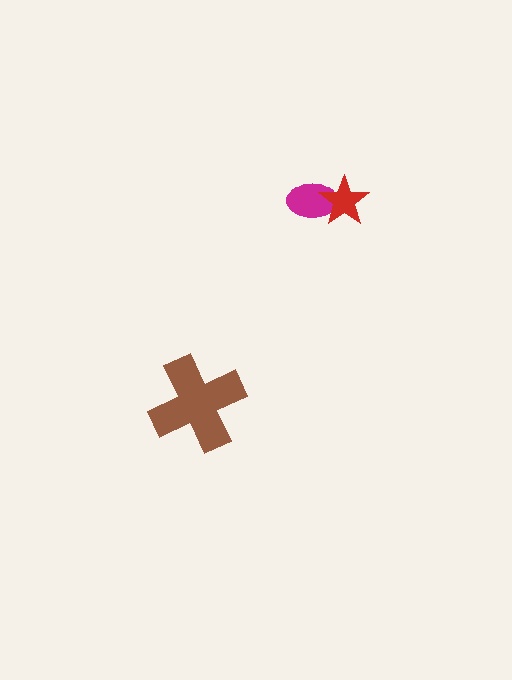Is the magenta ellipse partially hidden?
Yes, it is partially covered by another shape.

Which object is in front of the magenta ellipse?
The red star is in front of the magenta ellipse.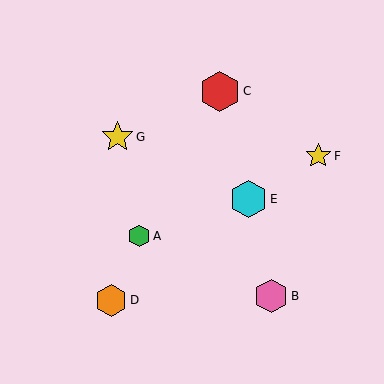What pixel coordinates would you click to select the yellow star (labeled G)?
Click at (118, 137) to select the yellow star G.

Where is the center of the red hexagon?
The center of the red hexagon is at (220, 91).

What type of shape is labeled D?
Shape D is an orange hexagon.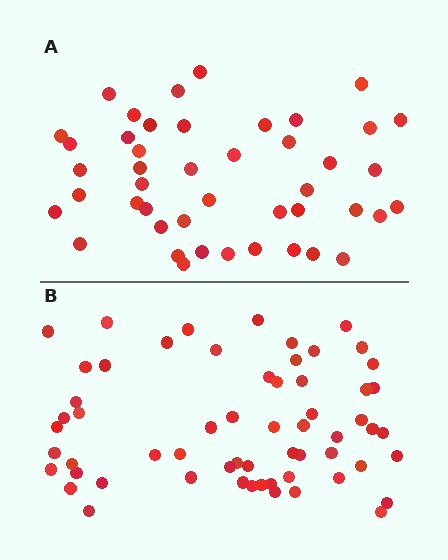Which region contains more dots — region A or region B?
Region B (the bottom region) has more dots.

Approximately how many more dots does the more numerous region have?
Region B has approximately 15 more dots than region A.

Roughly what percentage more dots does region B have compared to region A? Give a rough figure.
About 35% more.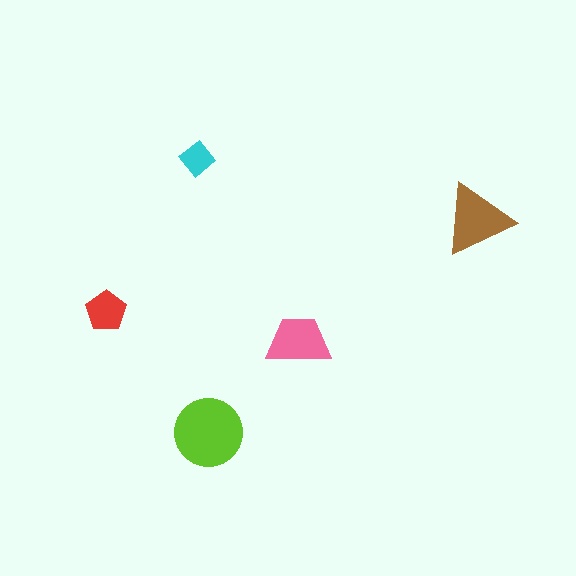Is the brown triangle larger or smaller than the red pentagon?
Larger.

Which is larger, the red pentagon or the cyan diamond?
The red pentagon.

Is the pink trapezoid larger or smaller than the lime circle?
Smaller.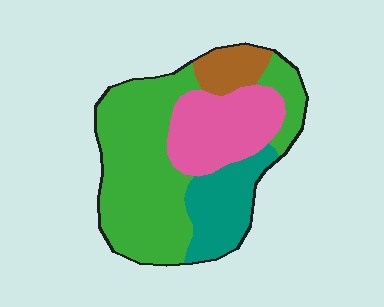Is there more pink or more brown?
Pink.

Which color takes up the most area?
Green, at roughly 50%.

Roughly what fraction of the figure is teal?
Teal takes up between a sixth and a third of the figure.